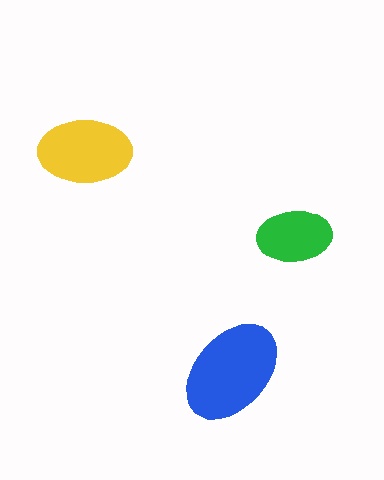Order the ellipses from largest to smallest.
the blue one, the yellow one, the green one.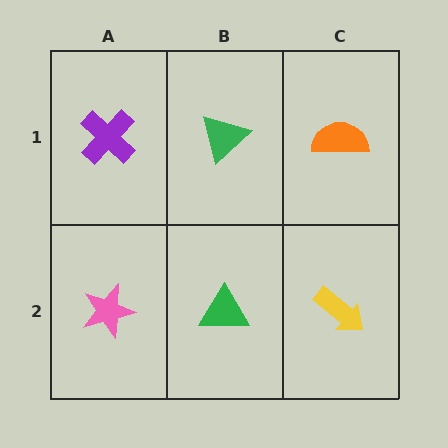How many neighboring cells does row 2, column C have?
2.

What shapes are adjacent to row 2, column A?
A purple cross (row 1, column A), a green triangle (row 2, column B).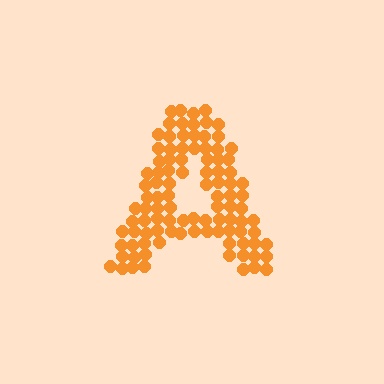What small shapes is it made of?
It is made of small circles.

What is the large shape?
The large shape is the letter A.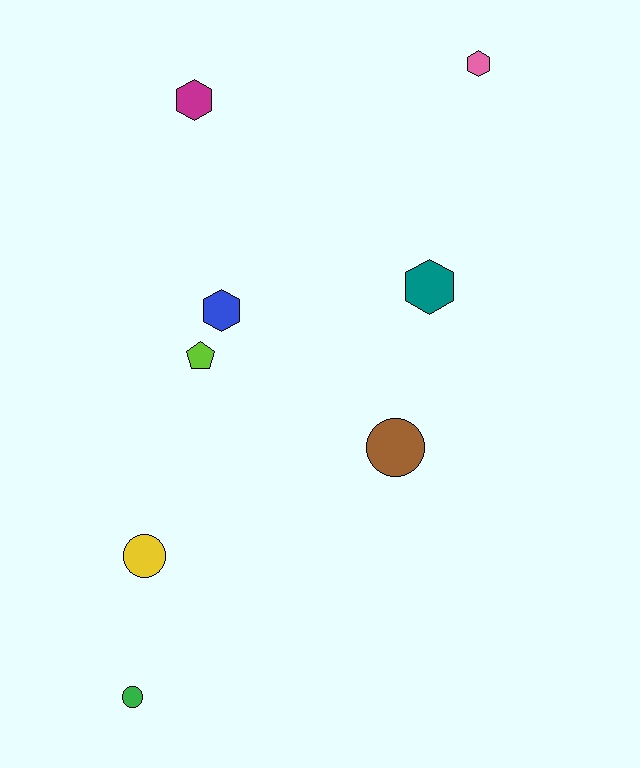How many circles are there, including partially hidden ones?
There are 3 circles.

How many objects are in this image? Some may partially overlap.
There are 8 objects.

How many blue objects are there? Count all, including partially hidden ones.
There is 1 blue object.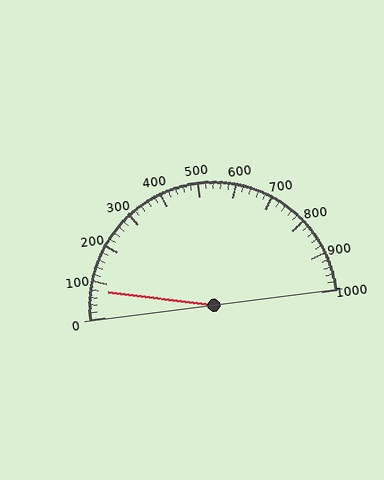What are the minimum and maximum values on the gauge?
The gauge ranges from 0 to 1000.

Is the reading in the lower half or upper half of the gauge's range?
The reading is in the lower half of the range (0 to 1000).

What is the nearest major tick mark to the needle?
The nearest major tick mark is 100.